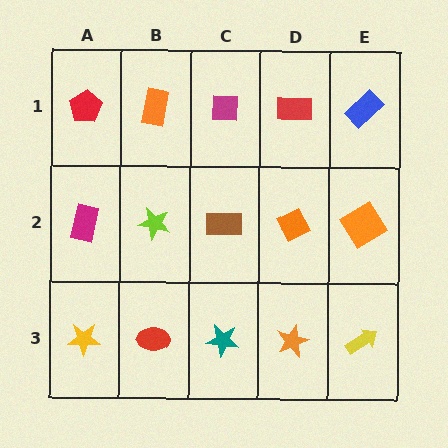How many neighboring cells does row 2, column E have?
3.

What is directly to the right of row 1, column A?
An orange rectangle.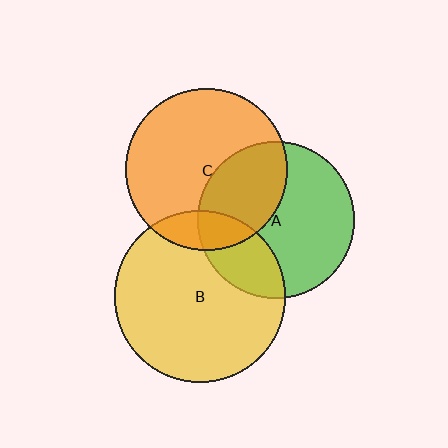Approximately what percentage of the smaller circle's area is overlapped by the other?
Approximately 15%.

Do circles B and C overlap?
Yes.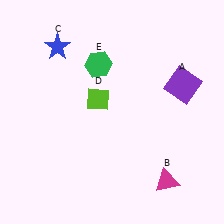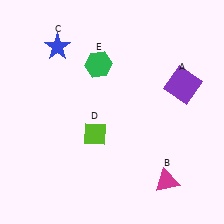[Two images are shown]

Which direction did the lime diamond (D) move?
The lime diamond (D) moved down.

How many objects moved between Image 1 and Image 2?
1 object moved between the two images.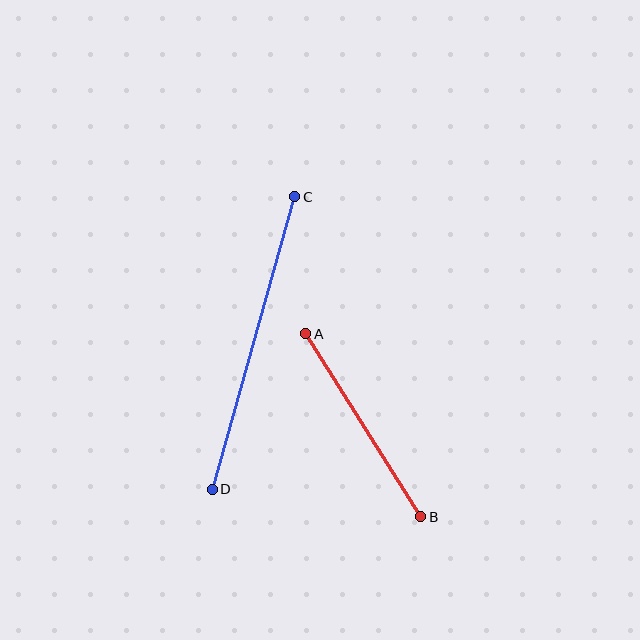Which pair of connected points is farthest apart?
Points C and D are farthest apart.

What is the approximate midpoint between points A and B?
The midpoint is at approximately (363, 425) pixels.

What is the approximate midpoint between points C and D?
The midpoint is at approximately (253, 343) pixels.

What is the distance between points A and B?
The distance is approximately 216 pixels.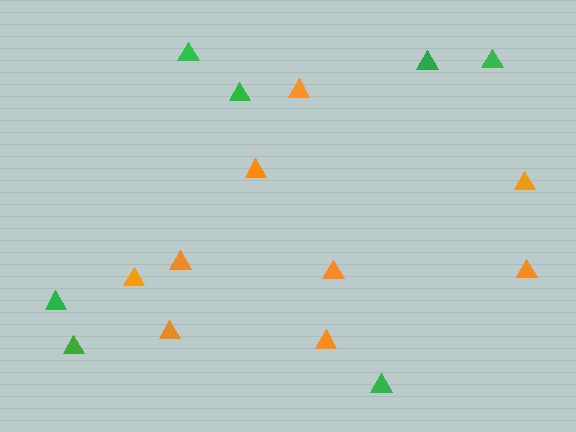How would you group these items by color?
There are 2 groups: one group of orange triangles (9) and one group of green triangles (7).